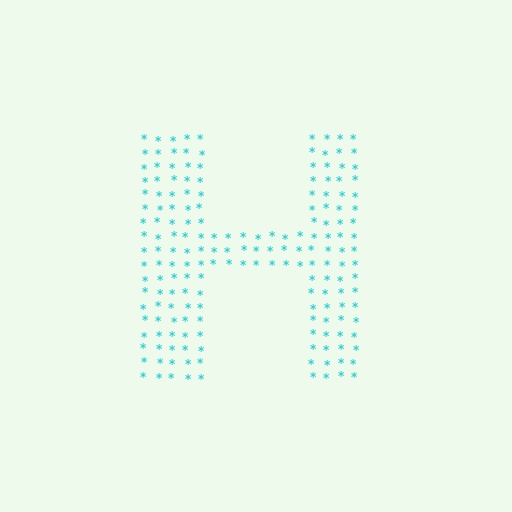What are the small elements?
The small elements are asterisks.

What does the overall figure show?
The overall figure shows the letter H.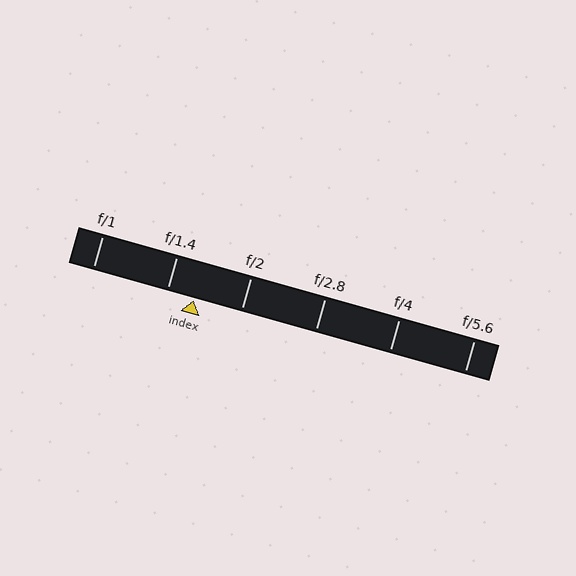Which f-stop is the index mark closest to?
The index mark is closest to f/1.4.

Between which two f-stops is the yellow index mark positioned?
The index mark is between f/1.4 and f/2.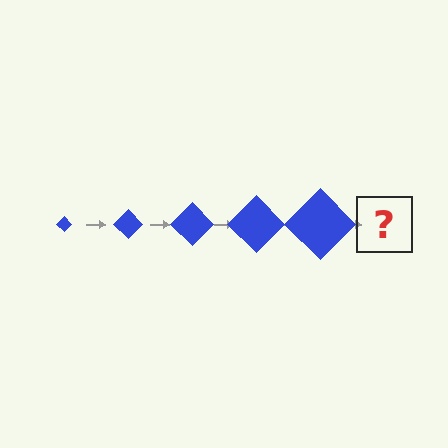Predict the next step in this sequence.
The next step is a blue diamond, larger than the previous one.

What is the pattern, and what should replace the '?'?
The pattern is that the diamond gets progressively larger each step. The '?' should be a blue diamond, larger than the previous one.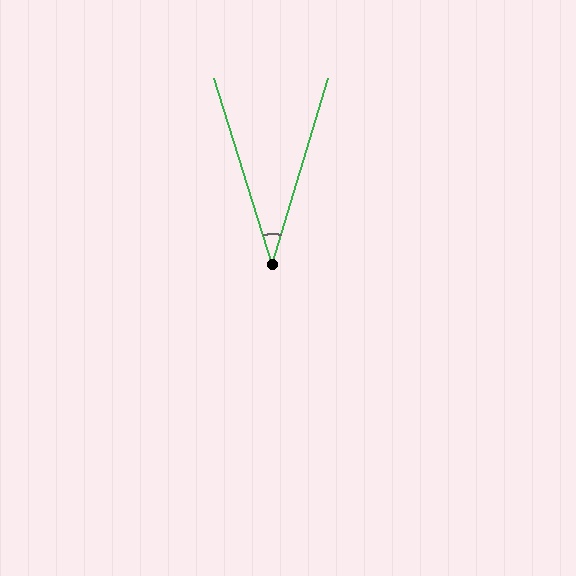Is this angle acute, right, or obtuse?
It is acute.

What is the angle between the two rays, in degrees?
Approximately 34 degrees.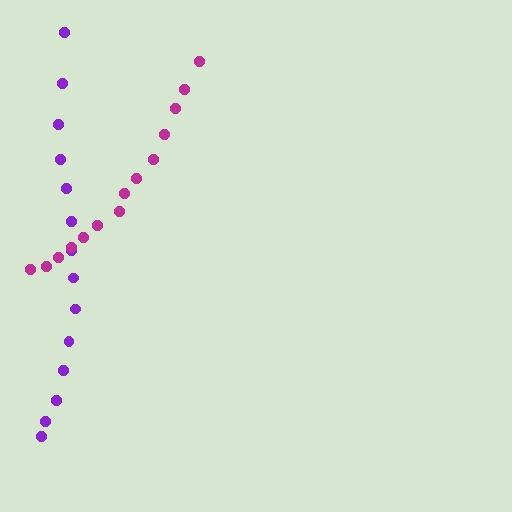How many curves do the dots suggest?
There are 2 distinct paths.